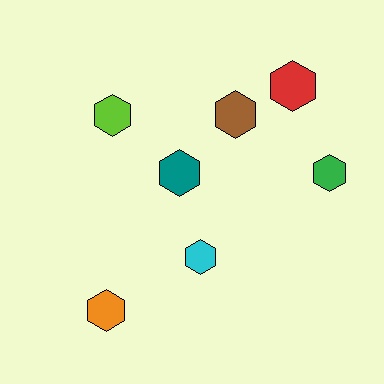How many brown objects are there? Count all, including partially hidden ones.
There is 1 brown object.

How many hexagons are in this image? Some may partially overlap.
There are 7 hexagons.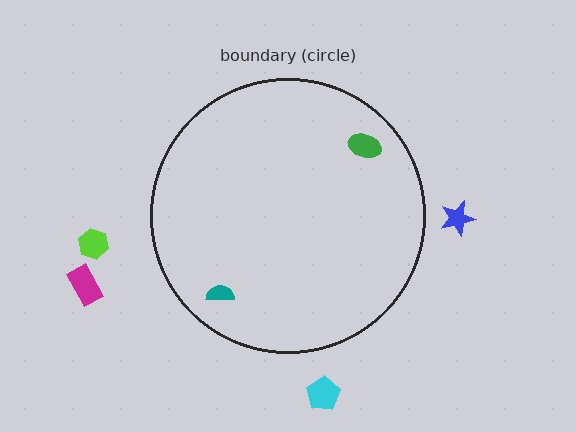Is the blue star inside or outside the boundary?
Outside.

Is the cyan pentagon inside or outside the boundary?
Outside.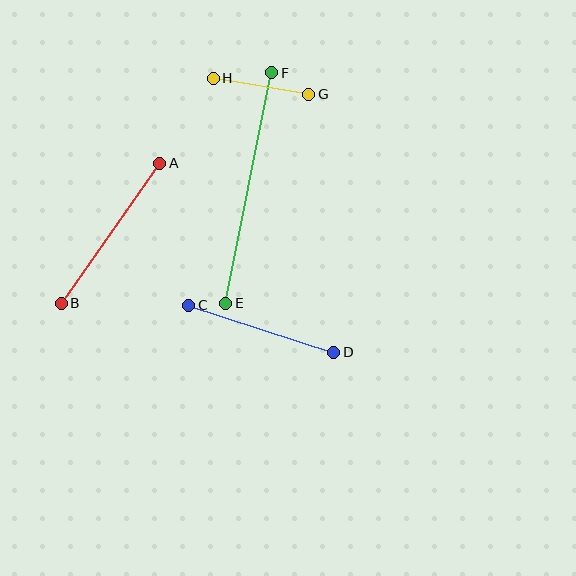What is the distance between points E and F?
The distance is approximately 235 pixels.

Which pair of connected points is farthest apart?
Points E and F are farthest apart.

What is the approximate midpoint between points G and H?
The midpoint is at approximately (261, 86) pixels.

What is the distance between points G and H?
The distance is approximately 97 pixels.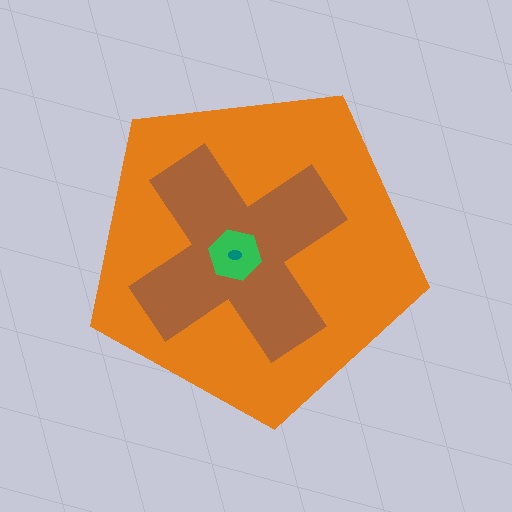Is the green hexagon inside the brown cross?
Yes.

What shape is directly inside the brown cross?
The green hexagon.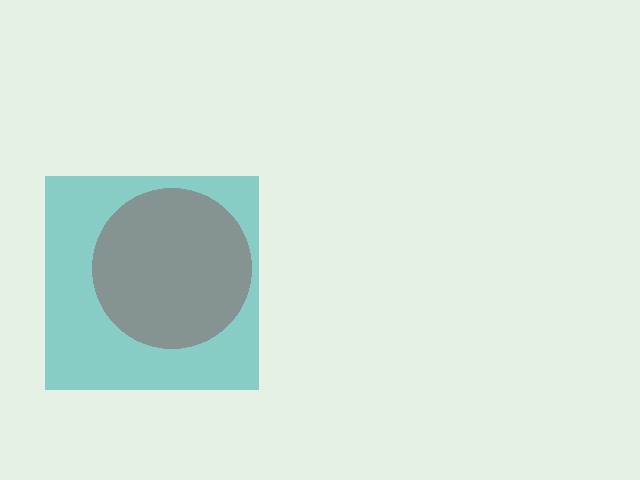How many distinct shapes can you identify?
There are 2 distinct shapes: a red circle, a teal square.